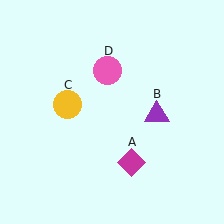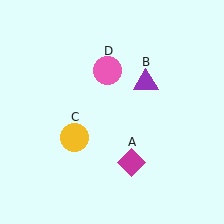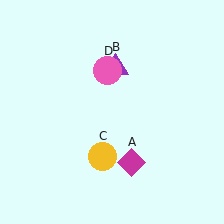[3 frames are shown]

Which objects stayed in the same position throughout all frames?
Magenta diamond (object A) and pink circle (object D) remained stationary.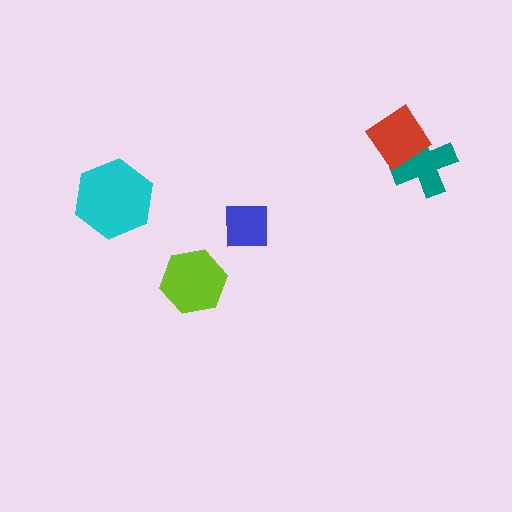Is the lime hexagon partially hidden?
No, no other shape covers it.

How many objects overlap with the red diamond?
1 object overlaps with the red diamond.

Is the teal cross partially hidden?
Yes, it is partially covered by another shape.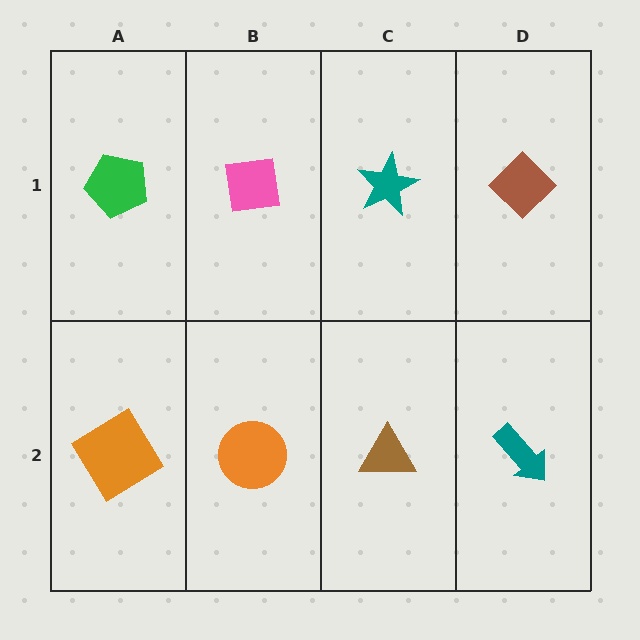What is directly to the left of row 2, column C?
An orange circle.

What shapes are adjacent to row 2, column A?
A green pentagon (row 1, column A), an orange circle (row 2, column B).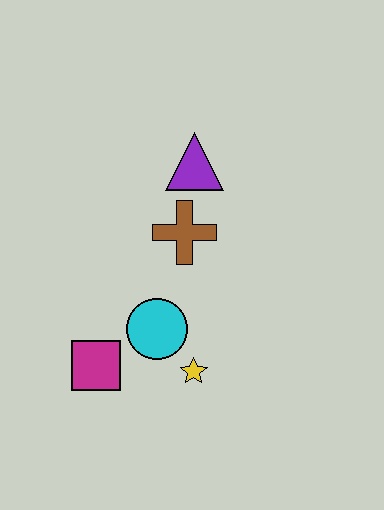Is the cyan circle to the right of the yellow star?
No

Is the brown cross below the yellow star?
No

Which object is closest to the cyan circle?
The yellow star is closest to the cyan circle.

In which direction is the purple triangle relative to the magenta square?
The purple triangle is above the magenta square.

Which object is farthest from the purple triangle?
The magenta square is farthest from the purple triangle.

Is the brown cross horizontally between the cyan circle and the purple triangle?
Yes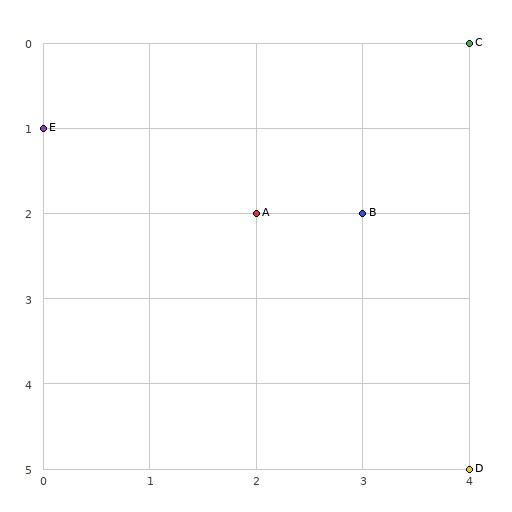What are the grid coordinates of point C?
Point C is at grid coordinates (4, 0).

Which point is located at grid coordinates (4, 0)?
Point C is at (4, 0).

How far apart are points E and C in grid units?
Points E and C are 4 columns and 1 row apart (about 4.1 grid units diagonally).